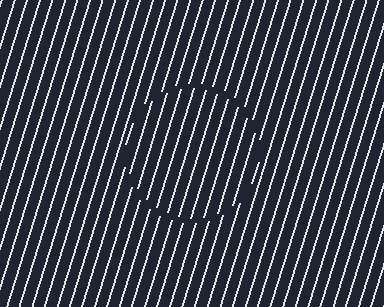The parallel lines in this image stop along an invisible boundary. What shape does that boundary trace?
An illusory circle. The interior of the shape contains the same grating, shifted by half a period — the contour is defined by the phase discontinuity where line-ends from the inner and outer gratings abut.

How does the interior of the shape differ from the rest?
The interior of the shape contains the same grating, shifted by half a period — the contour is defined by the phase discontinuity where line-ends from the inner and outer gratings abut.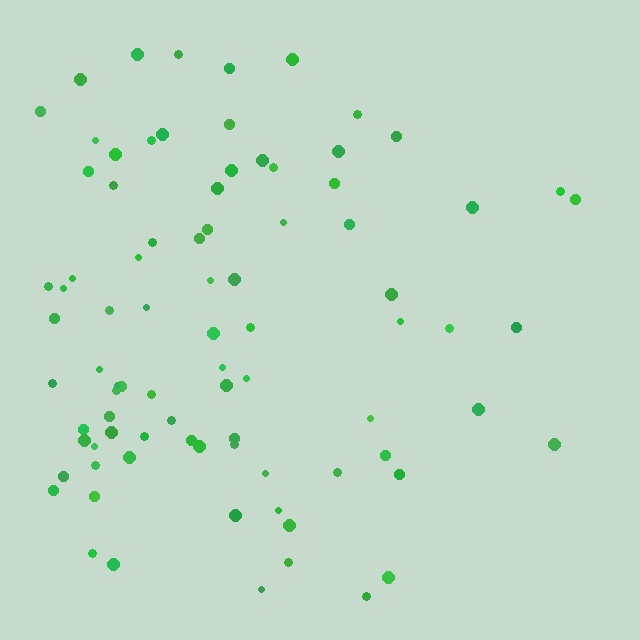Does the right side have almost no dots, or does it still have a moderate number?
Still a moderate number, just noticeably fewer than the left.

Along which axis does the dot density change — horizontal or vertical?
Horizontal.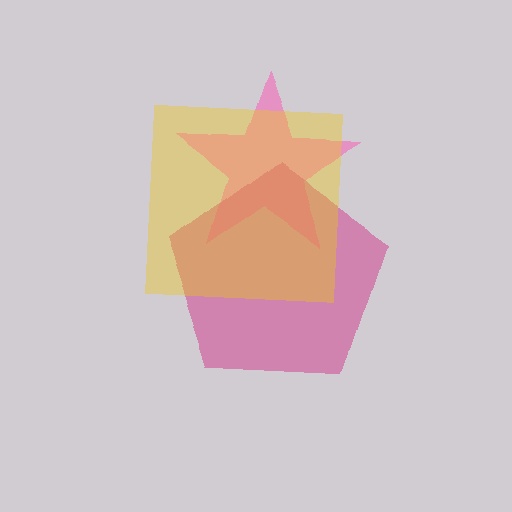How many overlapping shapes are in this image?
There are 3 overlapping shapes in the image.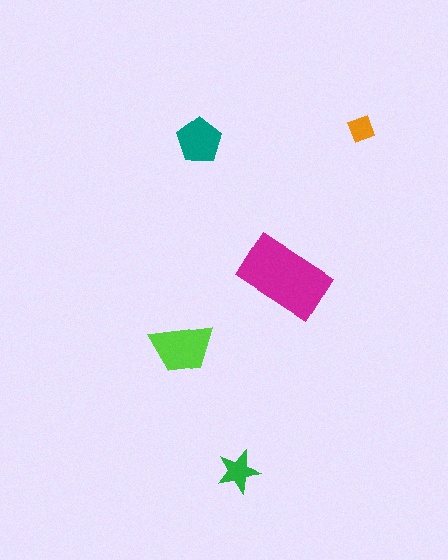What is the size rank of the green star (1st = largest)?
4th.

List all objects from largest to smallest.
The magenta rectangle, the lime trapezoid, the teal pentagon, the green star, the orange diamond.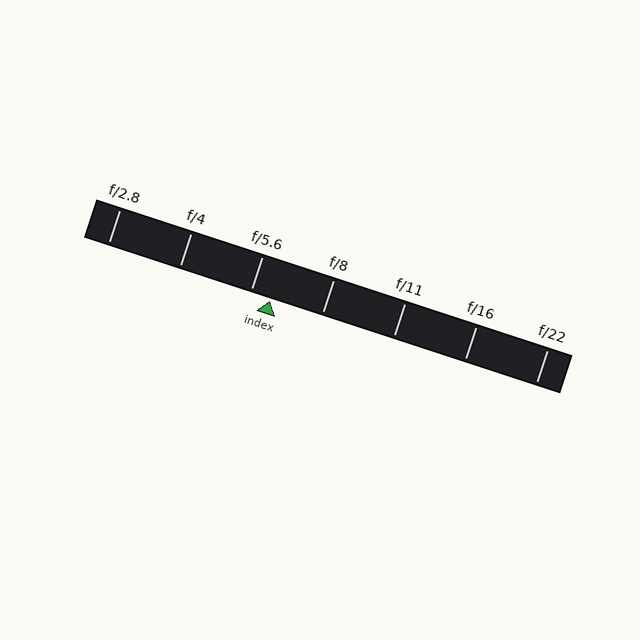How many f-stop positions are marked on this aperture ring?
There are 7 f-stop positions marked.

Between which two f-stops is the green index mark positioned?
The index mark is between f/5.6 and f/8.